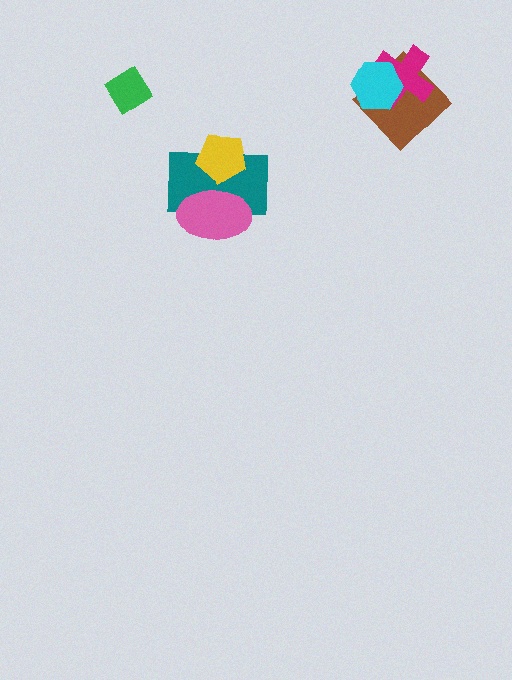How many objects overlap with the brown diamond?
2 objects overlap with the brown diamond.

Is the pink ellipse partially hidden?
Yes, it is partially covered by another shape.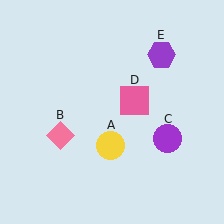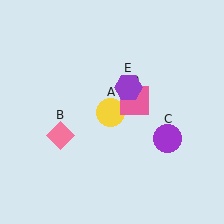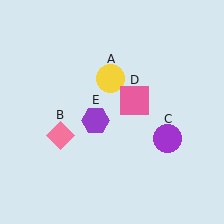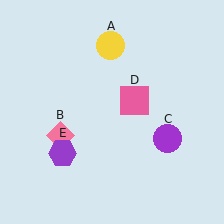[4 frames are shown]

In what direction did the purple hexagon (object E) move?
The purple hexagon (object E) moved down and to the left.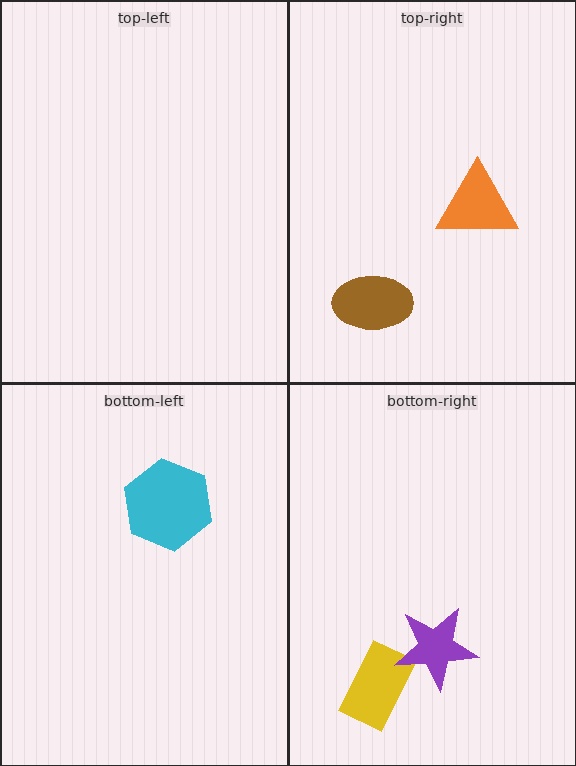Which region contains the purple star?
The bottom-right region.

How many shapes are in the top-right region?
2.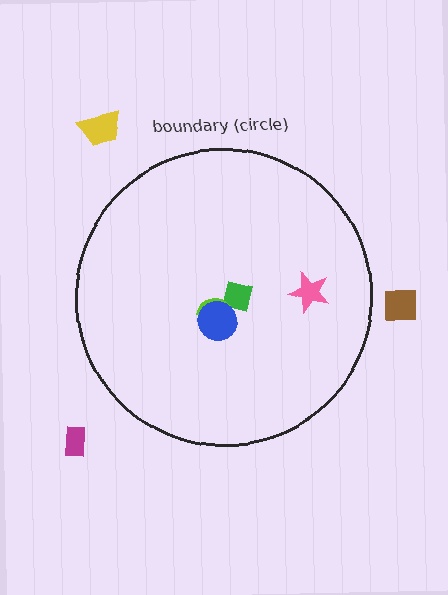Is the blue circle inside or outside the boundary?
Inside.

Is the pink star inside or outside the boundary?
Inside.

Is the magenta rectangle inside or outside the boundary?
Outside.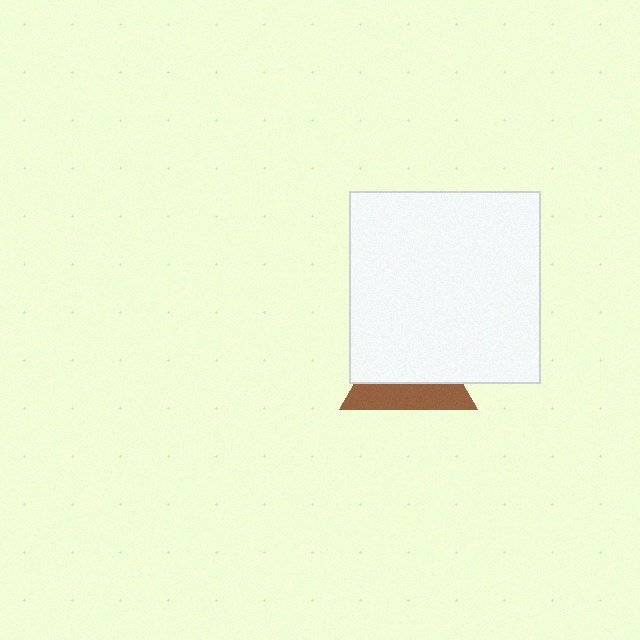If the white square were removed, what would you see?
You would see the complete brown triangle.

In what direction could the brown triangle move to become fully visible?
The brown triangle could move down. That would shift it out from behind the white square entirely.